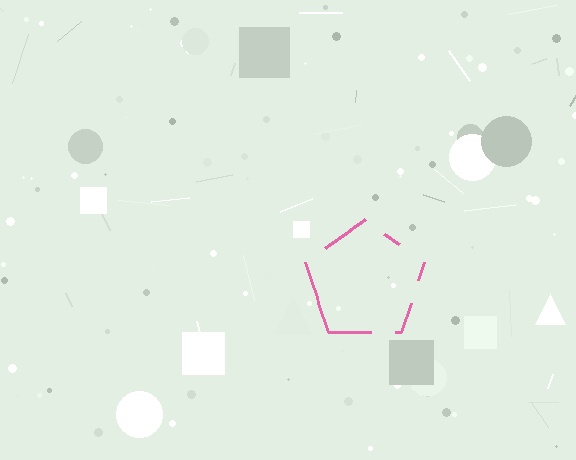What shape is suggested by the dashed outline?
The dashed outline suggests a pentagon.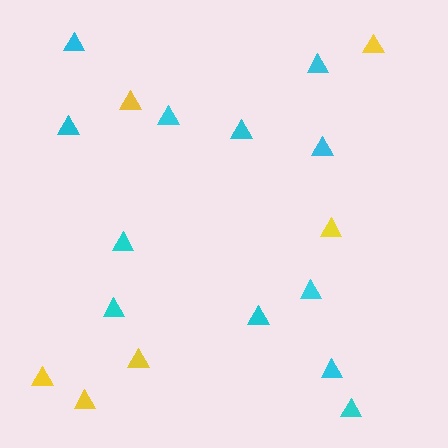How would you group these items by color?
There are 2 groups: one group of cyan triangles (12) and one group of yellow triangles (6).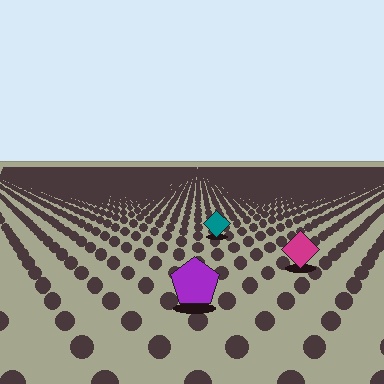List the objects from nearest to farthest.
From nearest to farthest: the purple pentagon, the magenta diamond, the teal diamond.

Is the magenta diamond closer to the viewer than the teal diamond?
Yes. The magenta diamond is closer — you can tell from the texture gradient: the ground texture is coarser near it.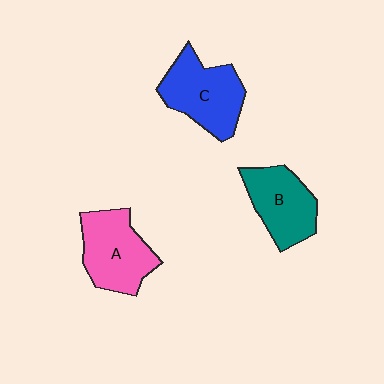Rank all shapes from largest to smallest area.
From largest to smallest: C (blue), A (pink), B (teal).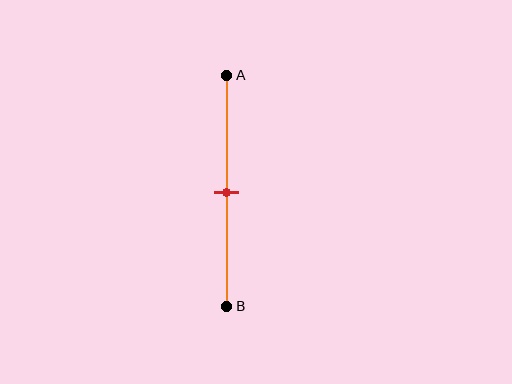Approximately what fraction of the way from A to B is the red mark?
The red mark is approximately 50% of the way from A to B.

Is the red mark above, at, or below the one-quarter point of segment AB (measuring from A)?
The red mark is below the one-quarter point of segment AB.